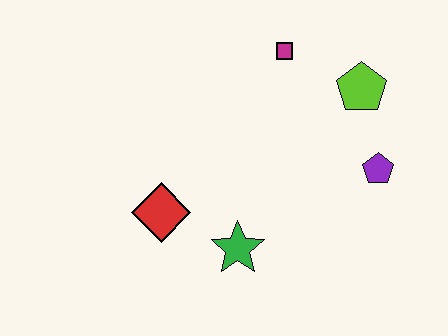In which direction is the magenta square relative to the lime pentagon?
The magenta square is to the left of the lime pentagon.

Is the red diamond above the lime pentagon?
No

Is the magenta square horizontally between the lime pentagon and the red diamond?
Yes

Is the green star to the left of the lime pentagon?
Yes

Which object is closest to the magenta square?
The lime pentagon is closest to the magenta square.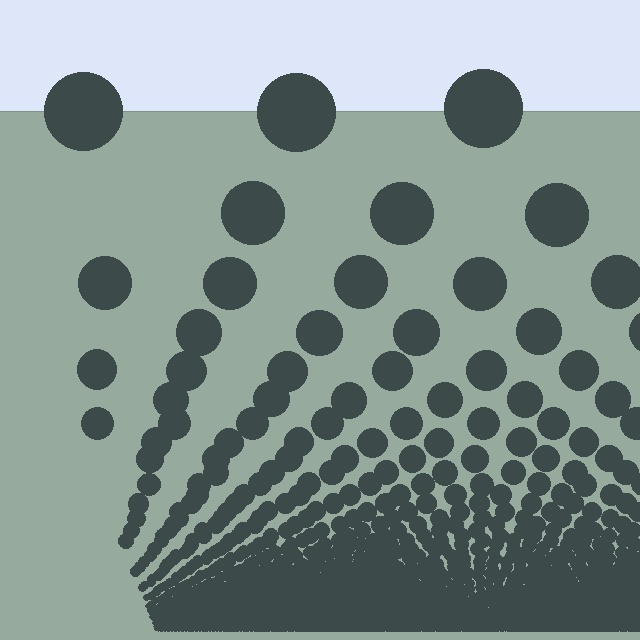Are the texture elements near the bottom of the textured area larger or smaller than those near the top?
Smaller. The gradient is inverted — elements near the bottom are smaller and denser.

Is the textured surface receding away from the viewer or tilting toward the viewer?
The surface appears to tilt toward the viewer. Texture elements get larger and sparser toward the top.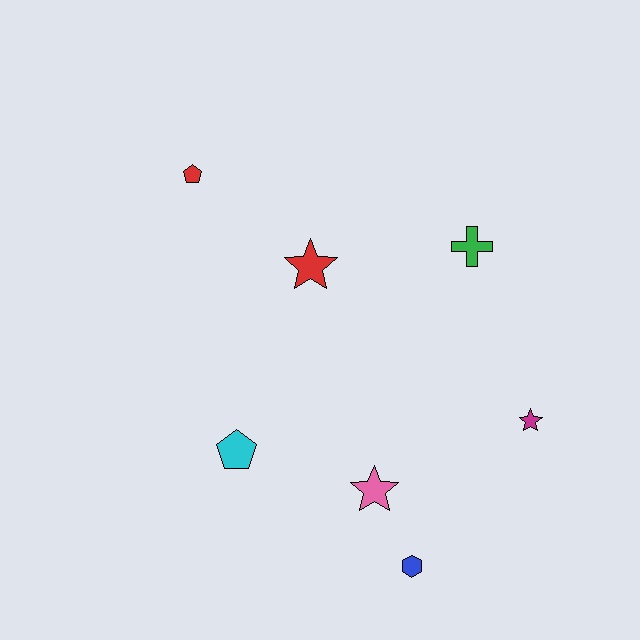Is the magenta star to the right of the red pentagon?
Yes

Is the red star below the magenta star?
No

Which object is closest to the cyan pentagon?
The pink star is closest to the cyan pentagon.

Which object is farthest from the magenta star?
The red pentagon is farthest from the magenta star.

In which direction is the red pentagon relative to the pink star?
The red pentagon is above the pink star.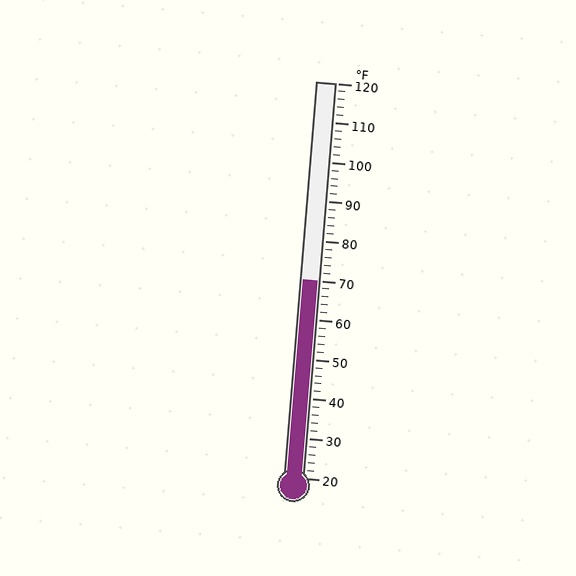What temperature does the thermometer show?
The thermometer shows approximately 70°F.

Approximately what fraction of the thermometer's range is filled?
The thermometer is filled to approximately 50% of its range.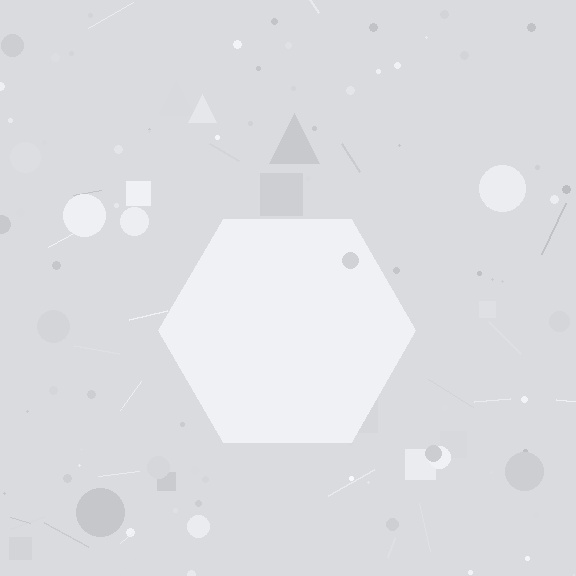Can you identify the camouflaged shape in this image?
The camouflaged shape is a hexagon.